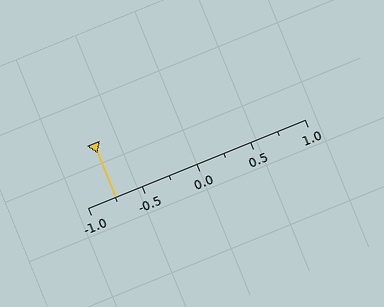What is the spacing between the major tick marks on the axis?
The major ticks are spaced 0.5 apart.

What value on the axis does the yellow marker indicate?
The marker indicates approximately -0.75.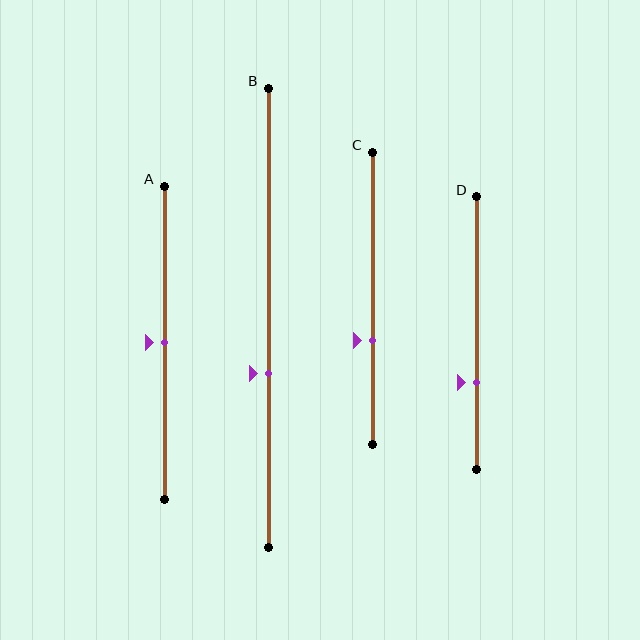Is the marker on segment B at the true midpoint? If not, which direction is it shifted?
No, the marker on segment B is shifted downward by about 12% of the segment length.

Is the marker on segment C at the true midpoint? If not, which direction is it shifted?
No, the marker on segment C is shifted downward by about 15% of the segment length.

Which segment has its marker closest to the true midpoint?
Segment A has its marker closest to the true midpoint.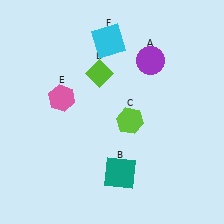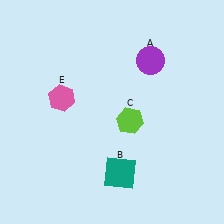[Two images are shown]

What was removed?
The cyan square (F), the lime diamond (D) were removed in Image 2.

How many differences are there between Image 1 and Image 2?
There are 2 differences between the two images.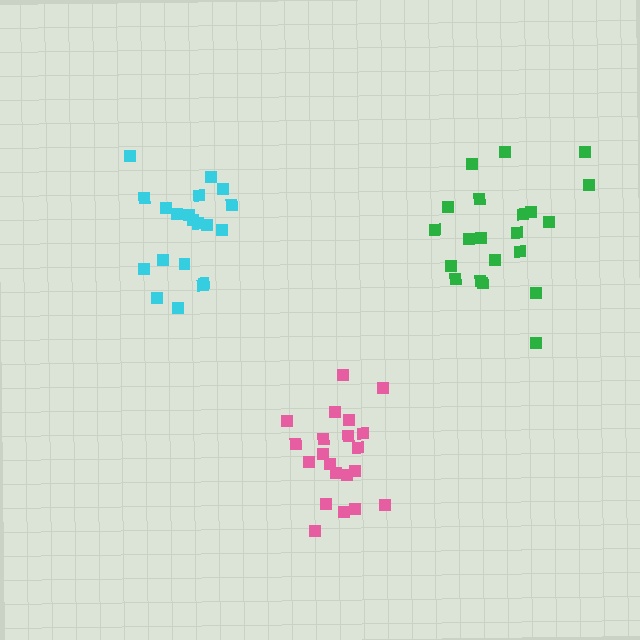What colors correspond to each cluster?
The clusters are colored: pink, cyan, green.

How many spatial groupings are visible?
There are 3 spatial groupings.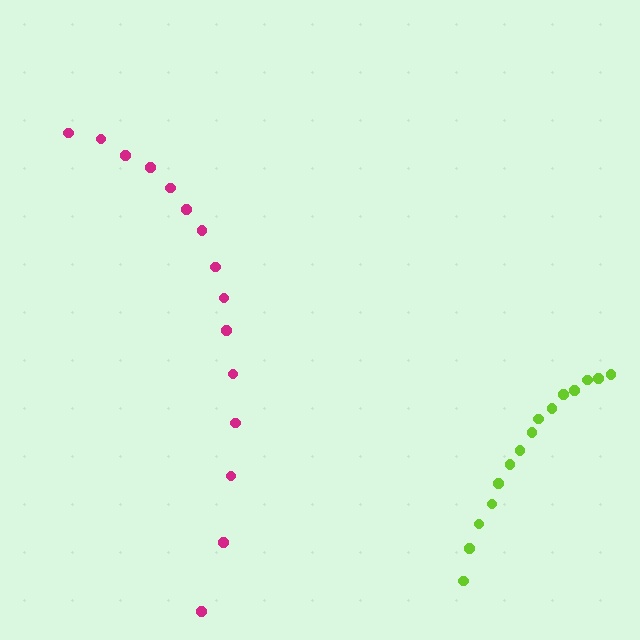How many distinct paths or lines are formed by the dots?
There are 2 distinct paths.